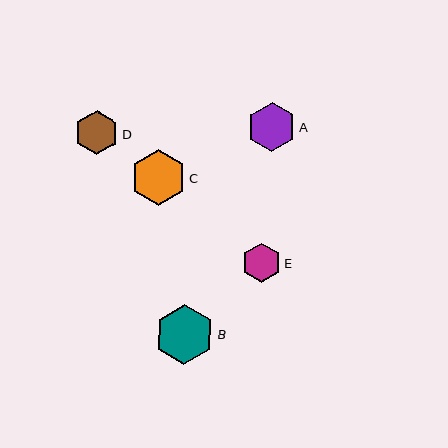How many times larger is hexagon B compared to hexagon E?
Hexagon B is approximately 1.5 times the size of hexagon E.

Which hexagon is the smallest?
Hexagon E is the smallest with a size of approximately 39 pixels.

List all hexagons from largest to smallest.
From largest to smallest: B, C, A, D, E.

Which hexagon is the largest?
Hexagon B is the largest with a size of approximately 60 pixels.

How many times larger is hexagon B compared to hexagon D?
Hexagon B is approximately 1.4 times the size of hexagon D.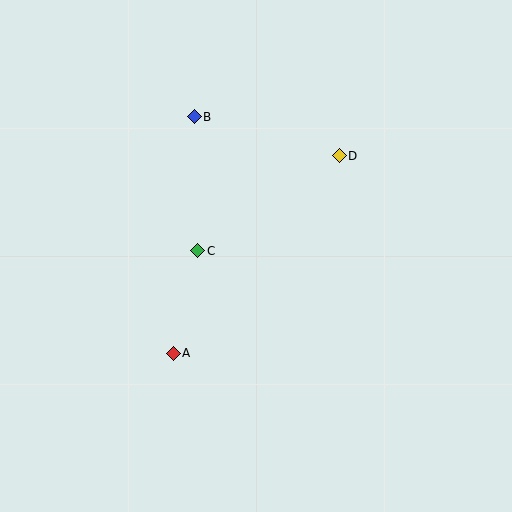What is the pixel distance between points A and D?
The distance between A and D is 258 pixels.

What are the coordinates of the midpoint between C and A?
The midpoint between C and A is at (185, 302).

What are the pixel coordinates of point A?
Point A is at (173, 353).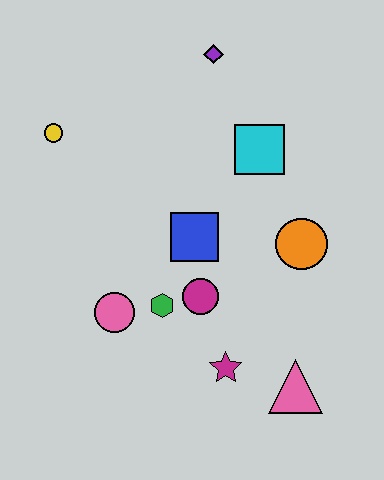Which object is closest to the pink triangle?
The magenta star is closest to the pink triangle.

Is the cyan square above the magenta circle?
Yes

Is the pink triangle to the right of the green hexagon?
Yes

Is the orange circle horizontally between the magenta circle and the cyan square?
No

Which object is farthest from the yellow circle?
The pink triangle is farthest from the yellow circle.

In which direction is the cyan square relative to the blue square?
The cyan square is above the blue square.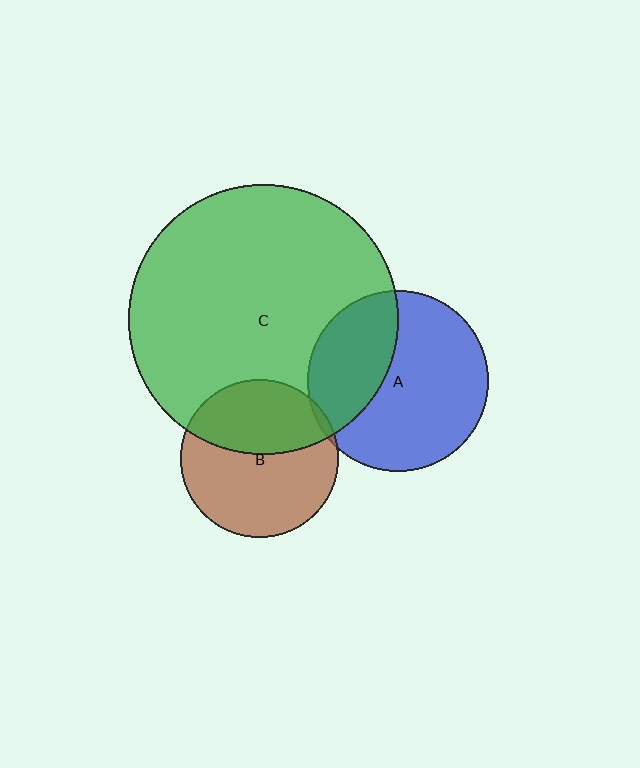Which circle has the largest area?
Circle C (green).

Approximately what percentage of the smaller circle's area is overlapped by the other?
Approximately 35%.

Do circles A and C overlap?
Yes.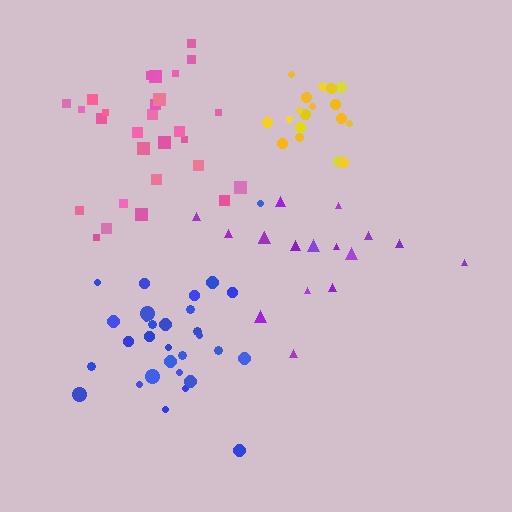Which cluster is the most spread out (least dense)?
Purple.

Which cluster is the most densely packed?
Yellow.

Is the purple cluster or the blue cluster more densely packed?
Blue.